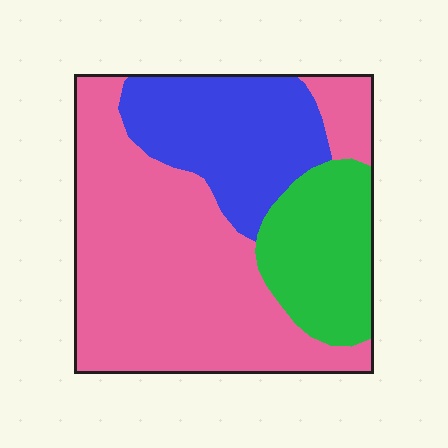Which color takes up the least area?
Green, at roughly 20%.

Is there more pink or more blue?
Pink.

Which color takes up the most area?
Pink, at roughly 55%.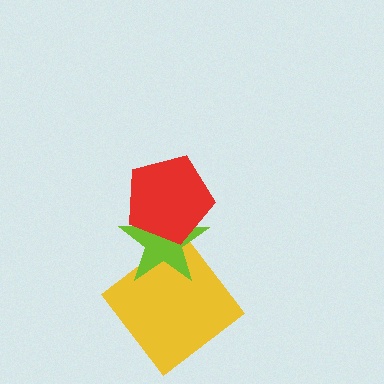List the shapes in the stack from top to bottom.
From top to bottom: the red pentagon, the lime star, the yellow diamond.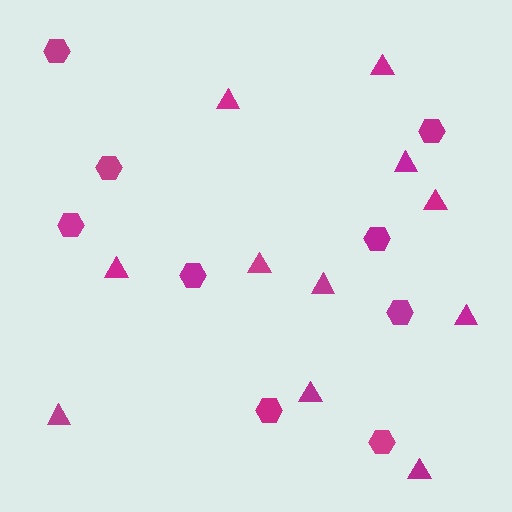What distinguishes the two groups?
There are 2 groups: one group of hexagons (9) and one group of triangles (11).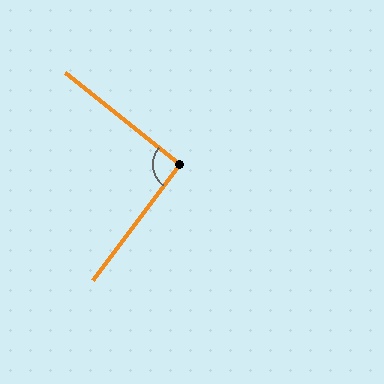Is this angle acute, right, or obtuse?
It is approximately a right angle.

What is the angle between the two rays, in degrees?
Approximately 92 degrees.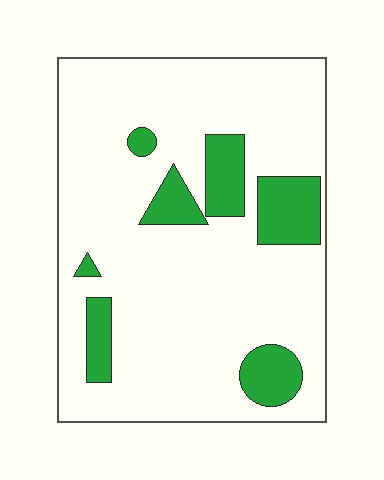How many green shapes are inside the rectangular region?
7.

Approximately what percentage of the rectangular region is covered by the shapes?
Approximately 15%.